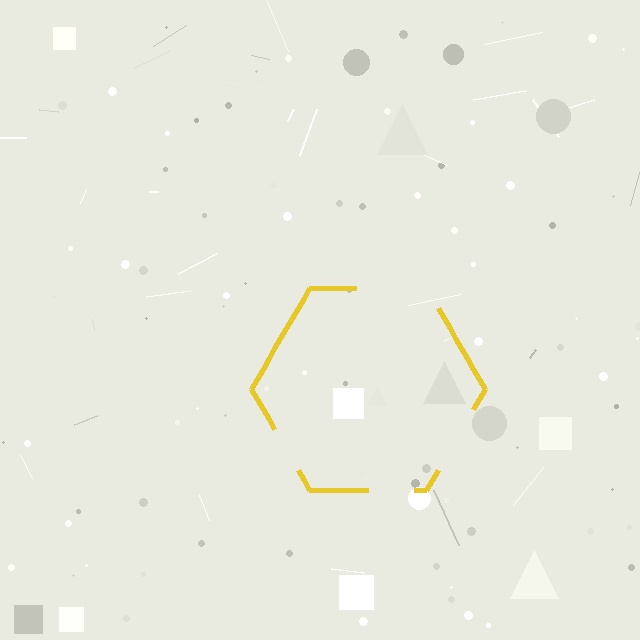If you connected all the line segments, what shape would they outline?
They would outline a hexagon.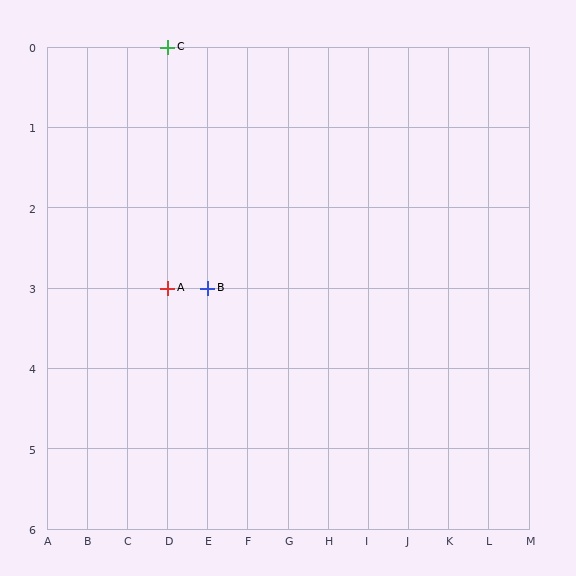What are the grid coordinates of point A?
Point A is at grid coordinates (D, 3).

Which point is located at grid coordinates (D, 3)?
Point A is at (D, 3).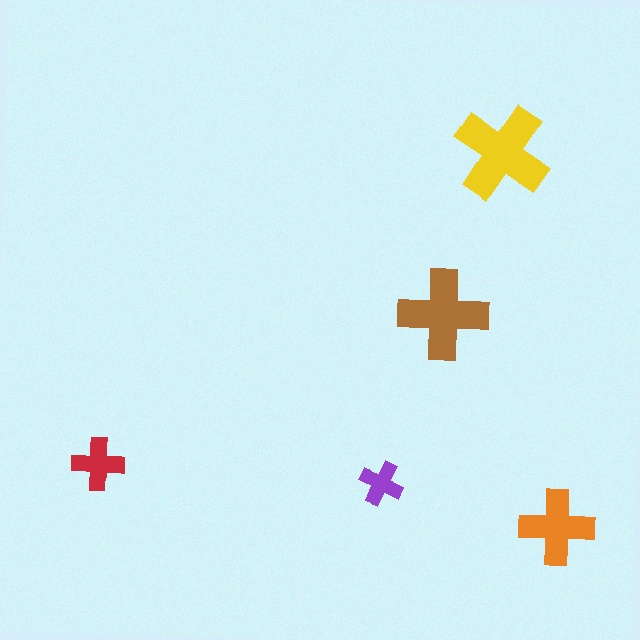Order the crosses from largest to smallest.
the yellow one, the brown one, the orange one, the red one, the purple one.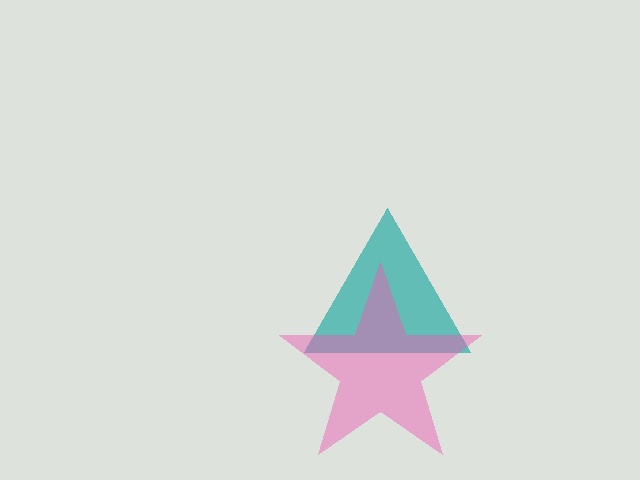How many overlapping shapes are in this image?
There are 2 overlapping shapes in the image.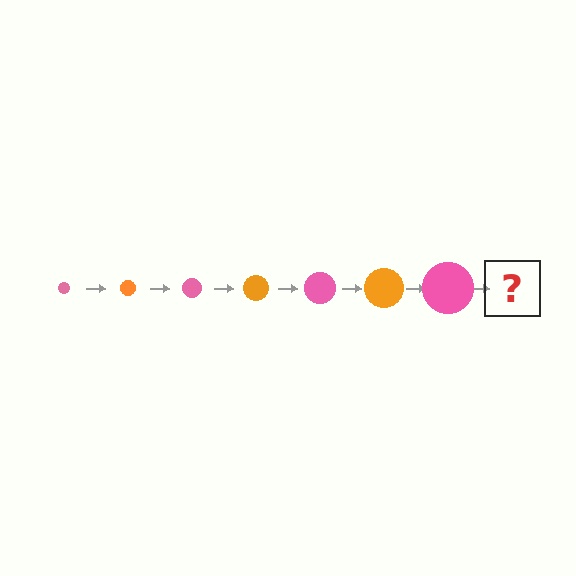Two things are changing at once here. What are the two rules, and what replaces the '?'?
The two rules are that the circle grows larger each step and the color cycles through pink and orange. The '?' should be an orange circle, larger than the previous one.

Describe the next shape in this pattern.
It should be an orange circle, larger than the previous one.